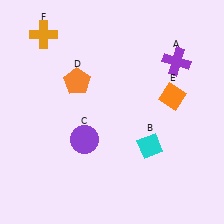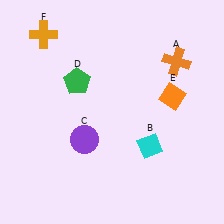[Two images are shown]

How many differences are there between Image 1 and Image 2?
There are 2 differences between the two images.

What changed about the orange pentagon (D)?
In Image 1, D is orange. In Image 2, it changed to green.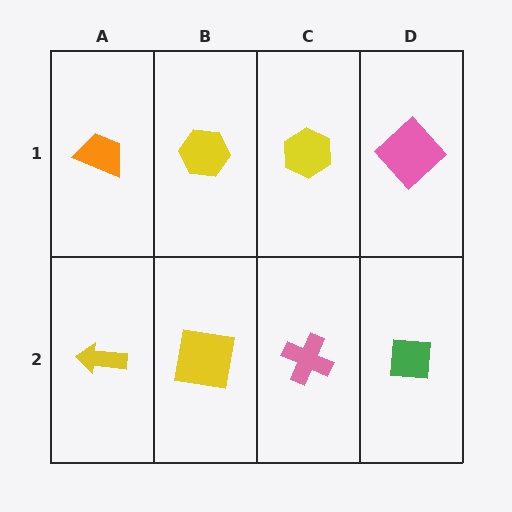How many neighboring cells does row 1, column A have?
2.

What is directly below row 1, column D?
A green square.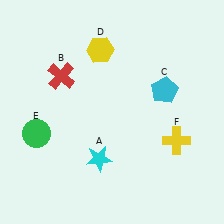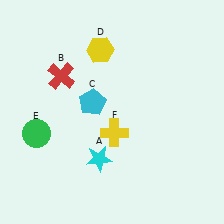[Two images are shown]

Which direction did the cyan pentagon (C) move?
The cyan pentagon (C) moved left.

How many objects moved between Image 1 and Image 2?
2 objects moved between the two images.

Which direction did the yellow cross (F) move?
The yellow cross (F) moved left.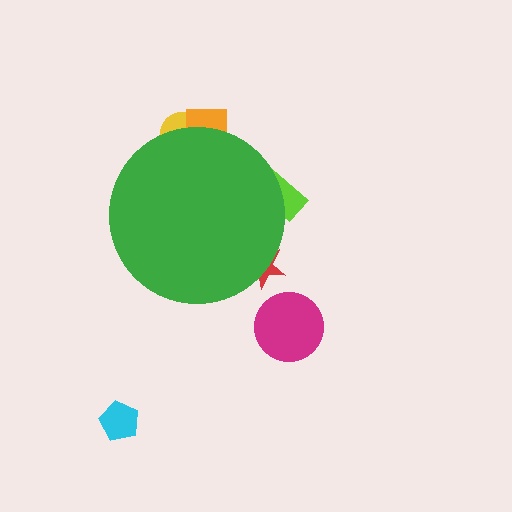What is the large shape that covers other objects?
A green circle.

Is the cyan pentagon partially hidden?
No, the cyan pentagon is fully visible.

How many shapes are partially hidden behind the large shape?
4 shapes are partially hidden.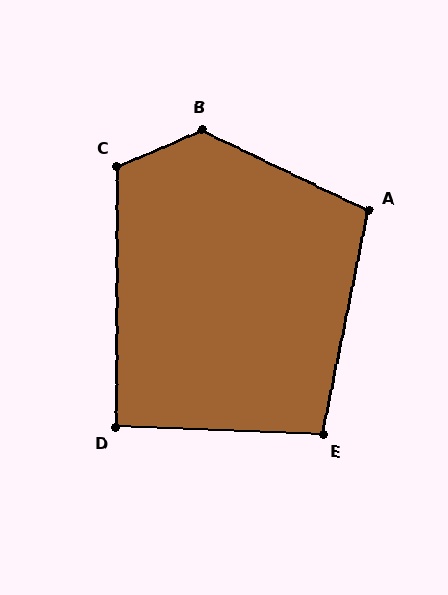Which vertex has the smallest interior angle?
D, at approximately 92 degrees.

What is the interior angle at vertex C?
Approximately 114 degrees (obtuse).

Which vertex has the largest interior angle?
B, at approximately 131 degrees.